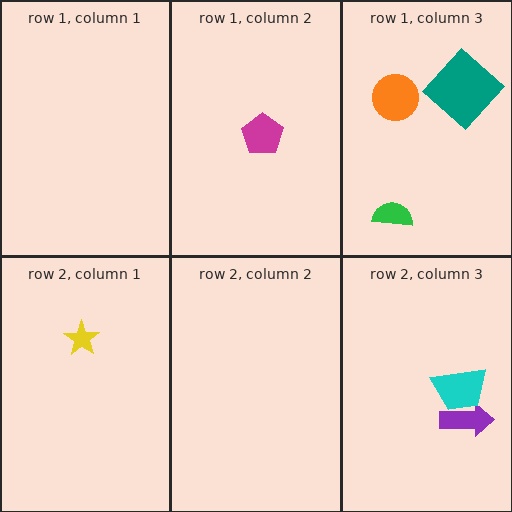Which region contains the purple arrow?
The row 2, column 3 region.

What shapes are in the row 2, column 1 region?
The yellow star.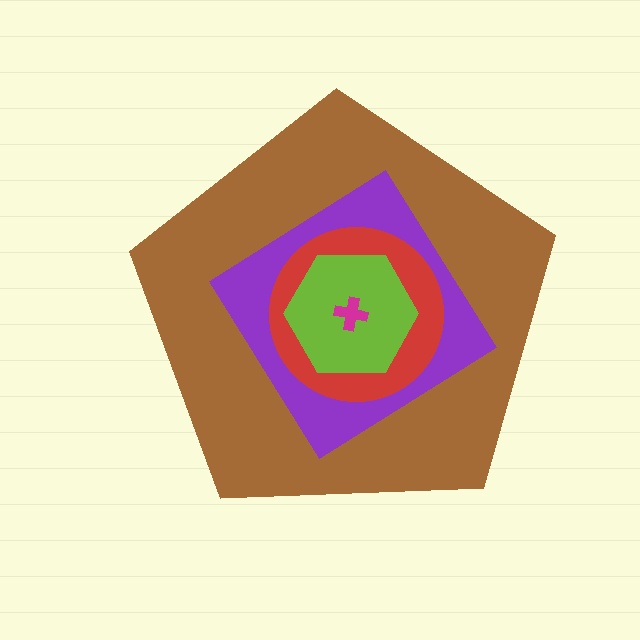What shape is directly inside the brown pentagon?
The purple diamond.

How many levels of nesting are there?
5.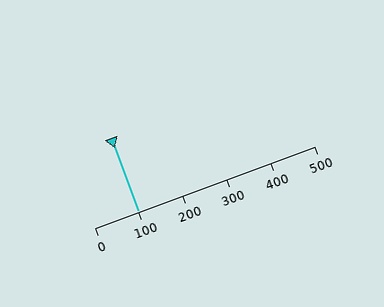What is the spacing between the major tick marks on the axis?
The major ticks are spaced 100 apart.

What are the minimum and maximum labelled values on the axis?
The axis runs from 0 to 500.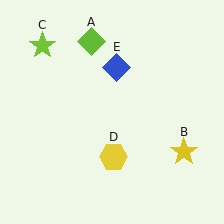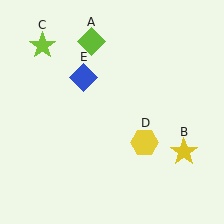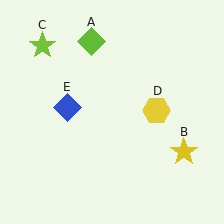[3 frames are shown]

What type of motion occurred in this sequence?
The yellow hexagon (object D), blue diamond (object E) rotated counterclockwise around the center of the scene.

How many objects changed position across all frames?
2 objects changed position: yellow hexagon (object D), blue diamond (object E).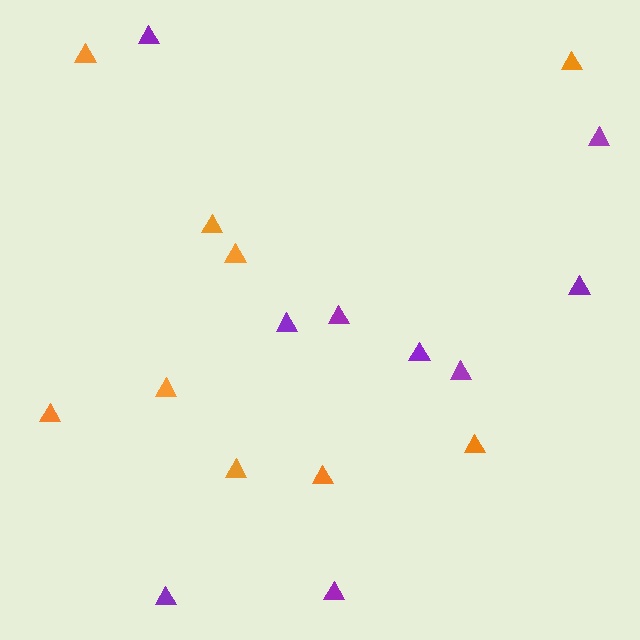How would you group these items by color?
There are 2 groups: one group of purple triangles (9) and one group of orange triangles (9).